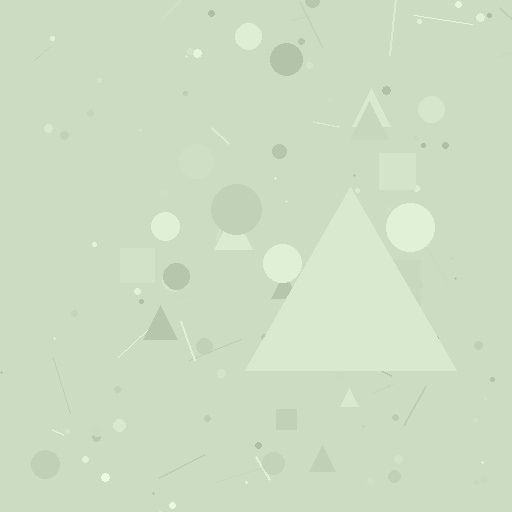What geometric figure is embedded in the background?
A triangle is embedded in the background.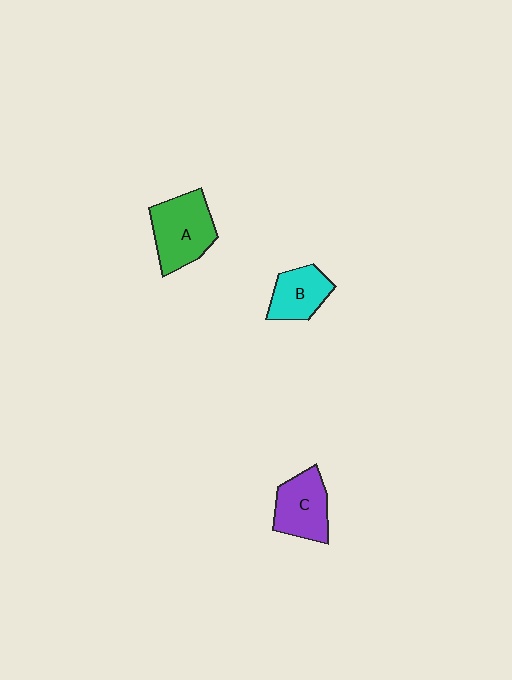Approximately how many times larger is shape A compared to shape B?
Approximately 1.5 times.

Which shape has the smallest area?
Shape B (cyan).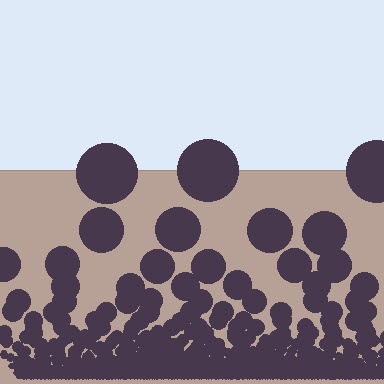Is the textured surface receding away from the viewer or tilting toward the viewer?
The surface appears to tilt toward the viewer. Texture elements get larger and sparser toward the top.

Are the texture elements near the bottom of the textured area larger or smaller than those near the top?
Smaller. The gradient is inverted — elements near the bottom are smaller and denser.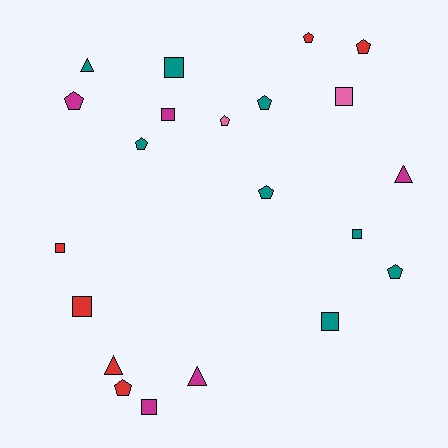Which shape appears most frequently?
Pentagon, with 9 objects.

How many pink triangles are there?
There are no pink triangles.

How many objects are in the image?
There are 21 objects.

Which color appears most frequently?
Teal, with 8 objects.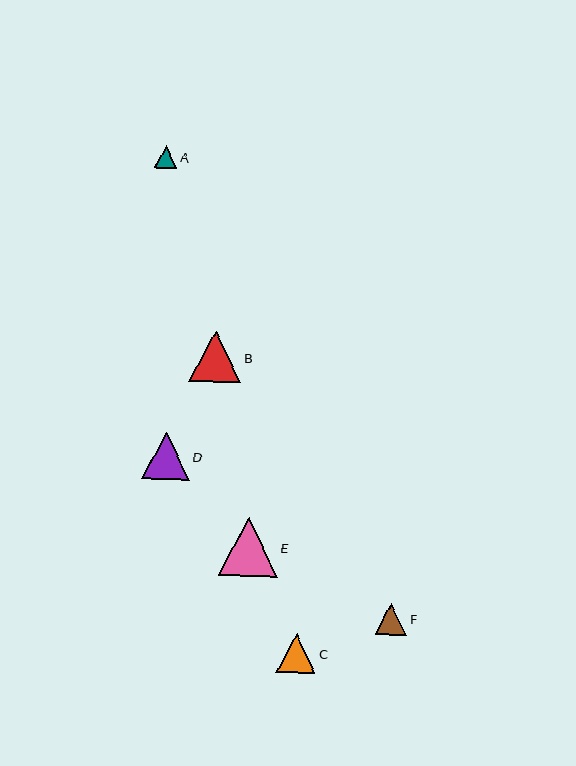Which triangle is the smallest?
Triangle A is the smallest with a size of approximately 22 pixels.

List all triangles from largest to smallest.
From largest to smallest: E, B, D, C, F, A.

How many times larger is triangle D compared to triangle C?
Triangle D is approximately 1.2 times the size of triangle C.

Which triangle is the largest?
Triangle E is the largest with a size of approximately 59 pixels.